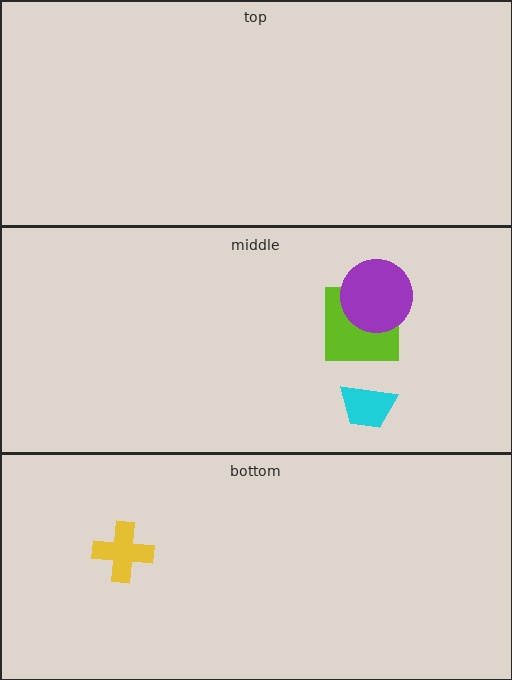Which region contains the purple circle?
The middle region.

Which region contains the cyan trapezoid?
The middle region.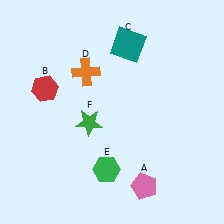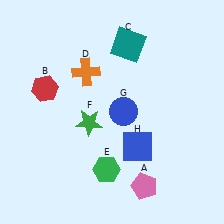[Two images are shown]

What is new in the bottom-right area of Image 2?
A blue square (H) was added in the bottom-right area of Image 2.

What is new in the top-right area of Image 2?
A blue circle (G) was added in the top-right area of Image 2.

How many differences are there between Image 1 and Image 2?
There are 2 differences between the two images.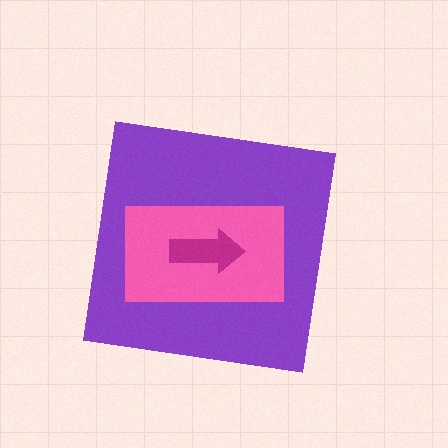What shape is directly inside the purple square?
The pink rectangle.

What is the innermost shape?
The magenta arrow.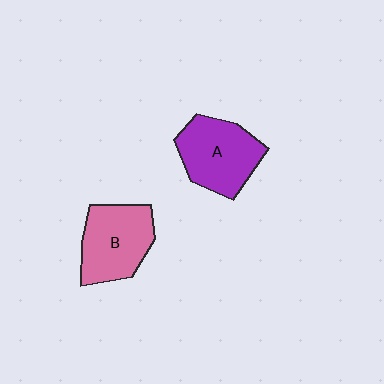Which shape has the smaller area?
Shape B (pink).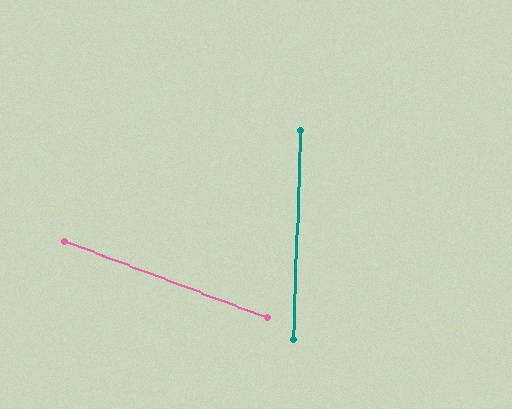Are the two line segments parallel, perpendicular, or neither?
Neither parallel nor perpendicular — they differ by about 71°.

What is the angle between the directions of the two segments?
Approximately 71 degrees.